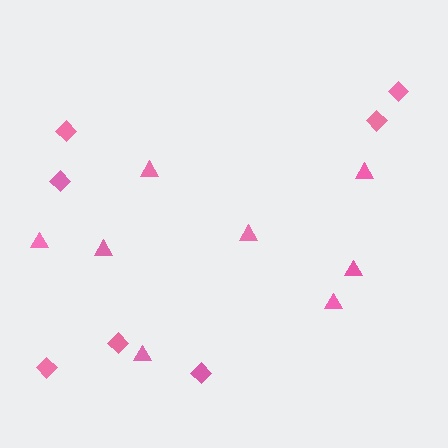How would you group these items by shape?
There are 2 groups: one group of triangles (8) and one group of diamonds (7).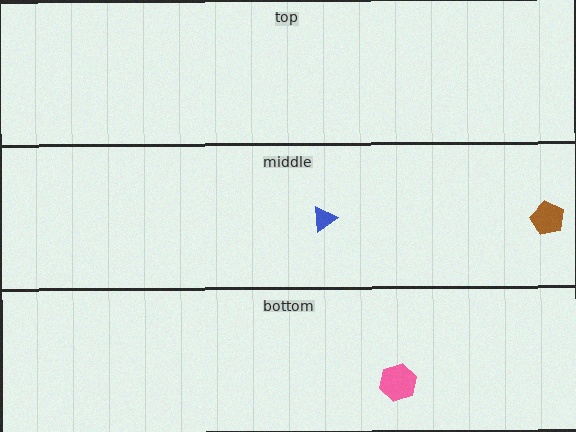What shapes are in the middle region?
The brown pentagon, the blue triangle.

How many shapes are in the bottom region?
1.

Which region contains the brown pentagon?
The middle region.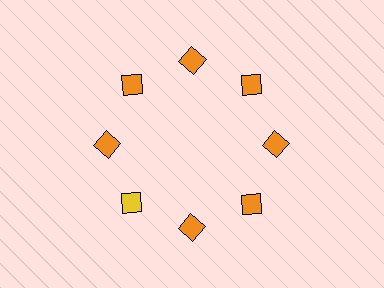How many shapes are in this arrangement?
There are 8 shapes arranged in a ring pattern.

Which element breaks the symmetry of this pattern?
The yellow diamond at roughly the 8 o'clock position breaks the symmetry. All other shapes are orange diamonds.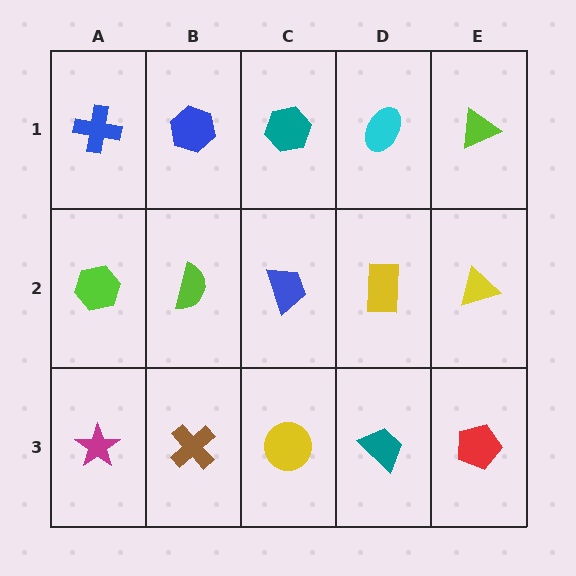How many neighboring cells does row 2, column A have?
3.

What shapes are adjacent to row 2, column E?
A lime triangle (row 1, column E), a red pentagon (row 3, column E), a yellow rectangle (row 2, column D).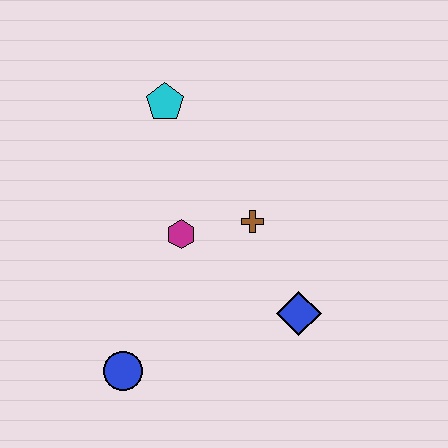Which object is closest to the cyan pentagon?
The magenta hexagon is closest to the cyan pentagon.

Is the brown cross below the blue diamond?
No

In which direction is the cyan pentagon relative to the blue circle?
The cyan pentagon is above the blue circle.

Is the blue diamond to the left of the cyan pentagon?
No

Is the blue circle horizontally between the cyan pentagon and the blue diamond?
No